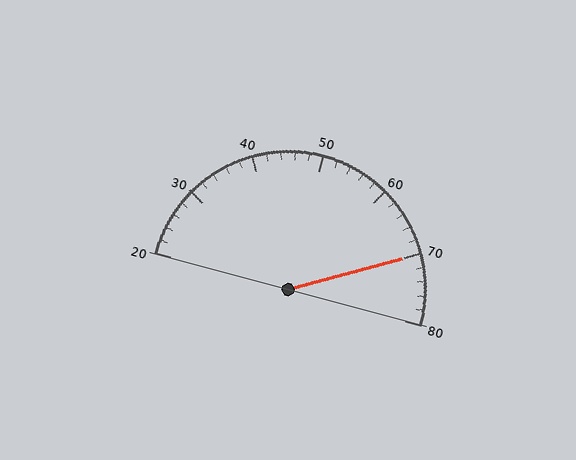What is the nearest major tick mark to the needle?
The nearest major tick mark is 70.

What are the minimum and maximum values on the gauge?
The gauge ranges from 20 to 80.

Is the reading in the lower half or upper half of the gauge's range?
The reading is in the upper half of the range (20 to 80).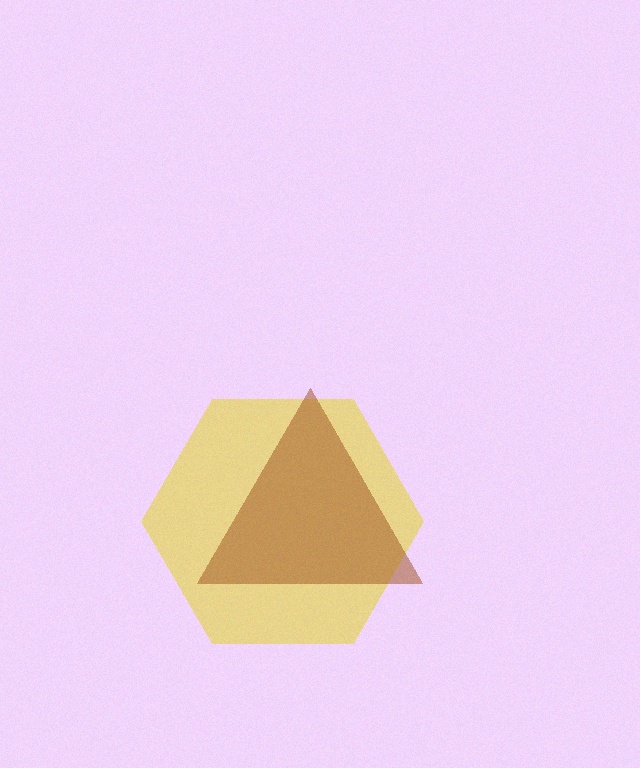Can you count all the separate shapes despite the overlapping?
Yes, there are 2 separate shapes.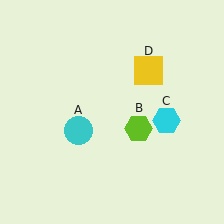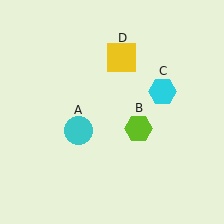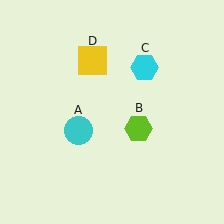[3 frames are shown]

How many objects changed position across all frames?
2 objects changed position: cyan hexagon (object C), yellow square (object D).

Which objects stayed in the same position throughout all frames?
Cyan circle (object A) and lime hexagon (object B) remained stationary.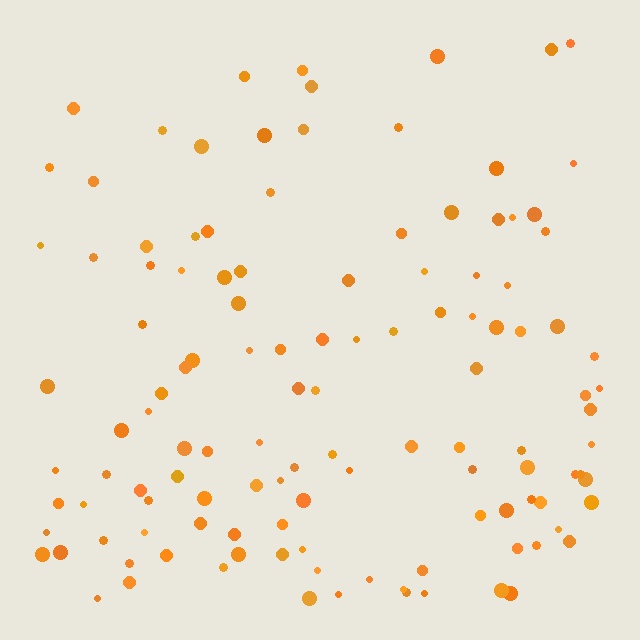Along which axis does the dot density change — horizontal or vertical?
Vertical.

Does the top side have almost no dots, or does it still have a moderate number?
Still a moderate number, just noticeably fewer than the bottom.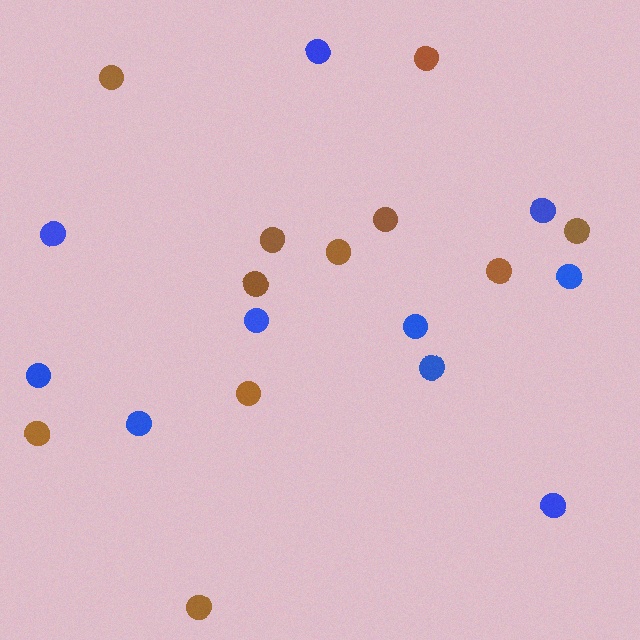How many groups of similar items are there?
There are 2 groups: one group of brown circles (11) and one group of blue circles (10).